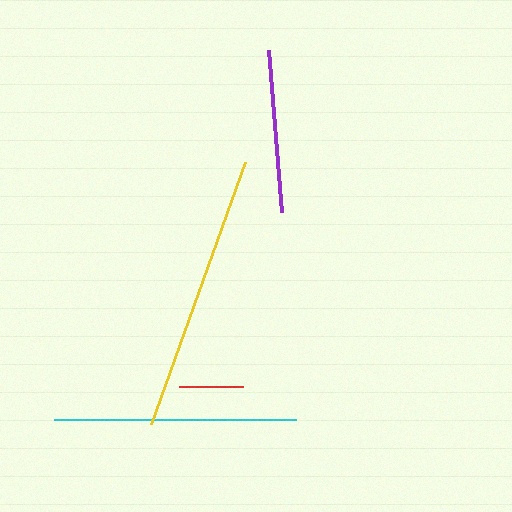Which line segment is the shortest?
The red line is the shortest at approximately 63 pixels.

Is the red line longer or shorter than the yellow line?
The yellow line is longer than the red line.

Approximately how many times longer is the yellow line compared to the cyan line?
The yellow line is approximately 1.1 times the length of the cyan line.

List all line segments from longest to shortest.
From longest to shortest: yellow, cyan, purple, red.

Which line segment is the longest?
The yellow line is the longest at approximately 278 pixels.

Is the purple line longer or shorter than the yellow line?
The yellow line is longer than the purple line.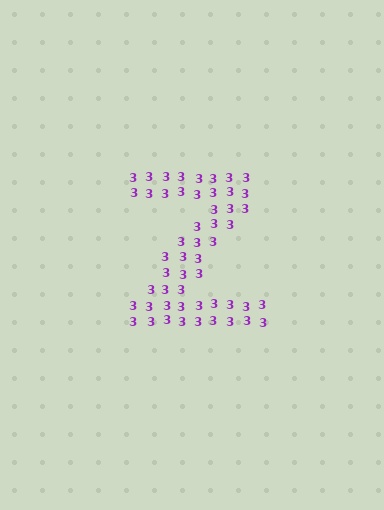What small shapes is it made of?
It is made of small digit 3's.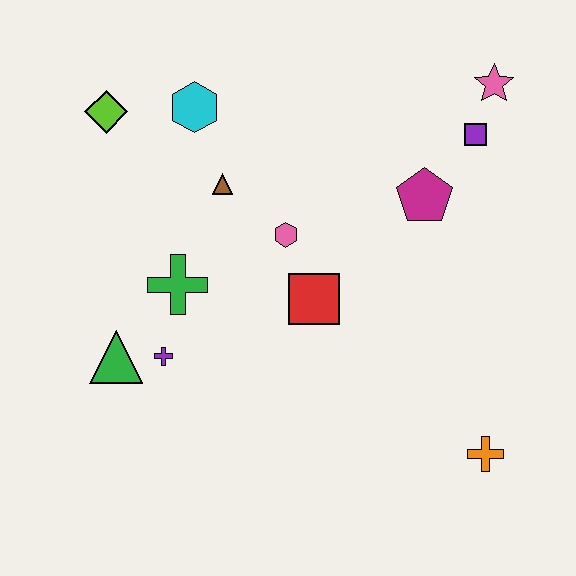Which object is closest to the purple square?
The pink star is closest to the purple square.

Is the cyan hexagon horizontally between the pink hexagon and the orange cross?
No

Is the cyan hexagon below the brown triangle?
No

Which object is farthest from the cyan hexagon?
The orange cross is farthest from the cyan hexagon.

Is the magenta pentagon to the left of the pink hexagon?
No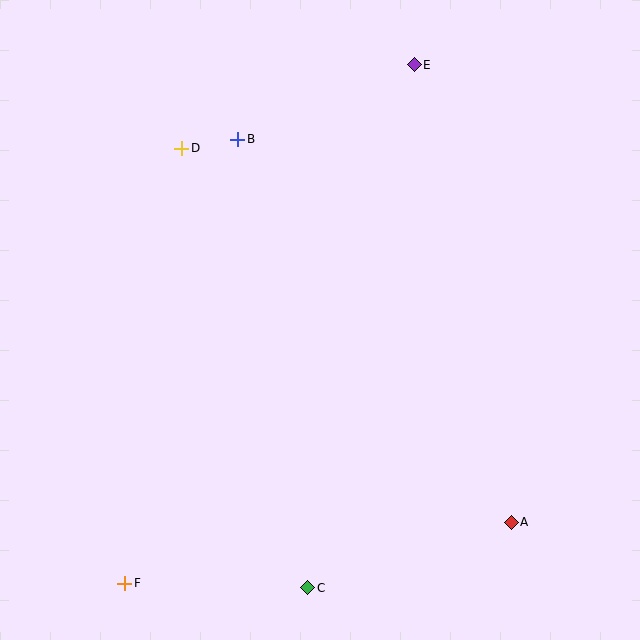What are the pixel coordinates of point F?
Point F is at (125, 583).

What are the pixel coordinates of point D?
Point D is at (182, 148).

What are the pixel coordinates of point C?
Point C is at (308, 588).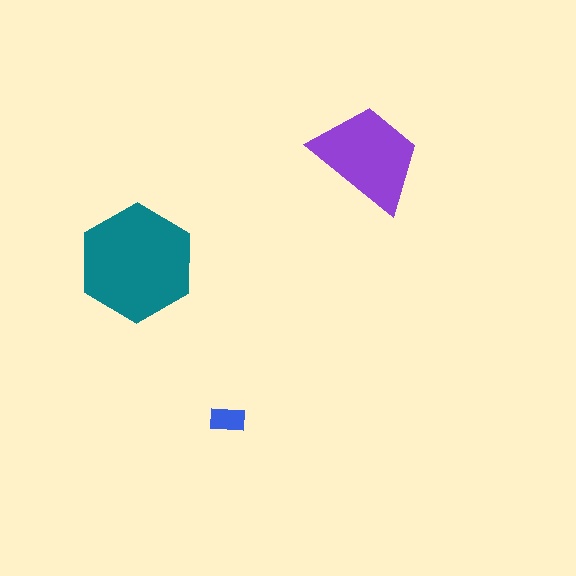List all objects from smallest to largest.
The blue rectangle, the purple trapezoid, the teal hexagon.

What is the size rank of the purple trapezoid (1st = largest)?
2nd.